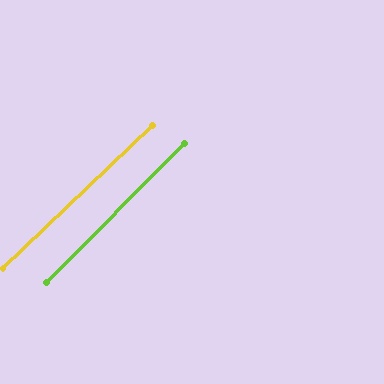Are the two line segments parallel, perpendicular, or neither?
Parallel — their directions differ by only 1.6°.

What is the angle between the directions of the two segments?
Approximately 2 degrees.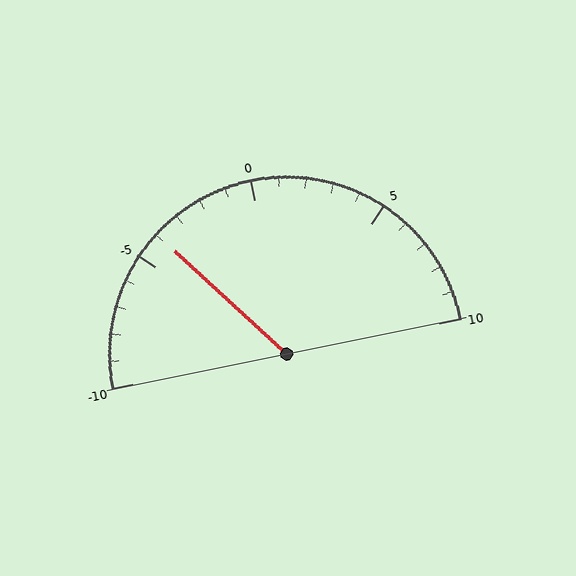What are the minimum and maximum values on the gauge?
The gauge ranges from -10 to 10.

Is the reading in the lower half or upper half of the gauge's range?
The reading is in the lower half of the range (-10 to 10).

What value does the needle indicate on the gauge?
The needle indicates approximately -4.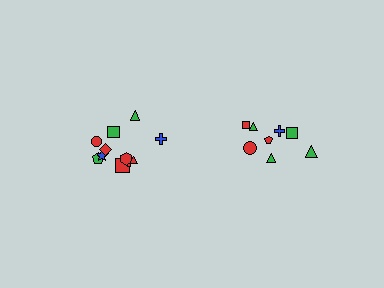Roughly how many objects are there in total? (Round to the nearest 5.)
Roughly 20 objects in total.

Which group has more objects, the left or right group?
The left group.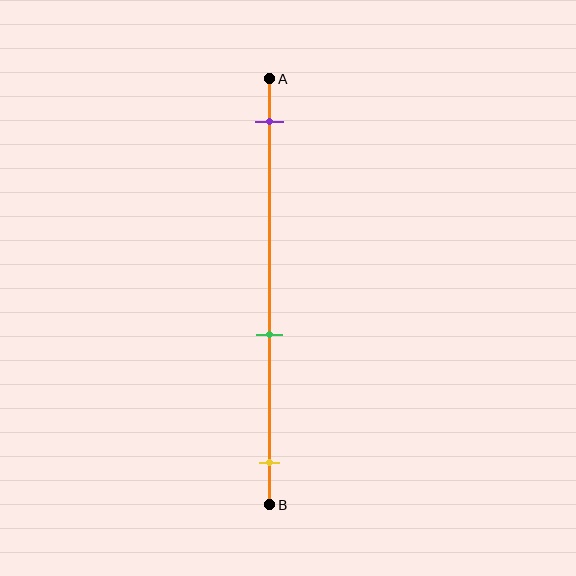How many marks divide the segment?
There are 3 marks dividing the segment.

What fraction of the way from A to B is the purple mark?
The purple mark is approximately 10% (0.1) of the way from A to B.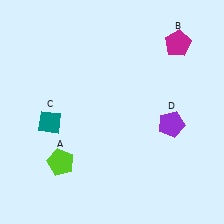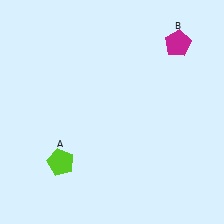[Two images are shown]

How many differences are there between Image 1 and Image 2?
There are 2 differences between the two images.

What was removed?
The teal diamond (C), the purple pentagon (D) were removed in Image 2.